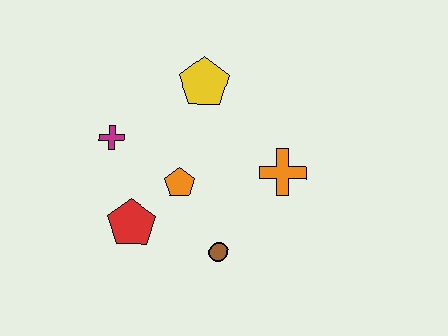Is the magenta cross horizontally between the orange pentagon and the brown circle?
No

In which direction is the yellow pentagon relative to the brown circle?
The yellow pentagon is above the brown circle.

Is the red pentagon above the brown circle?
Yes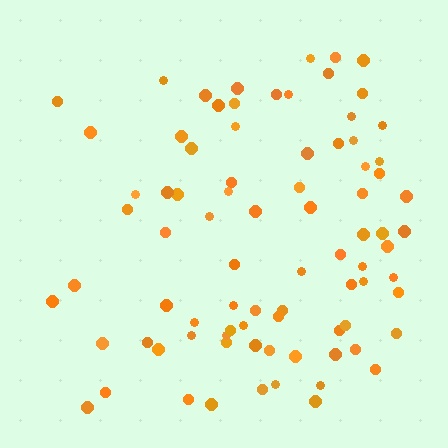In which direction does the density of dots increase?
From left to right, with the right side densest.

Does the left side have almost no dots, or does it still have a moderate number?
Still a moderate number, just noticeably fewer than the right.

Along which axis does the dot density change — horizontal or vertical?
Horizontal.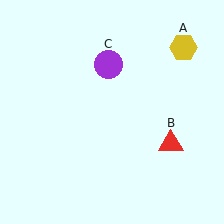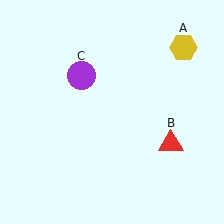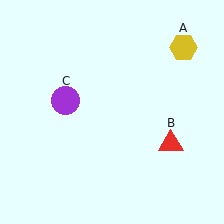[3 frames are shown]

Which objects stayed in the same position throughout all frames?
Yellow hexagon (object A) and red triangle (object B) remained stationary.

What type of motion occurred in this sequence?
The purple circle (object C) rotated counterclockwise around the center of the scene.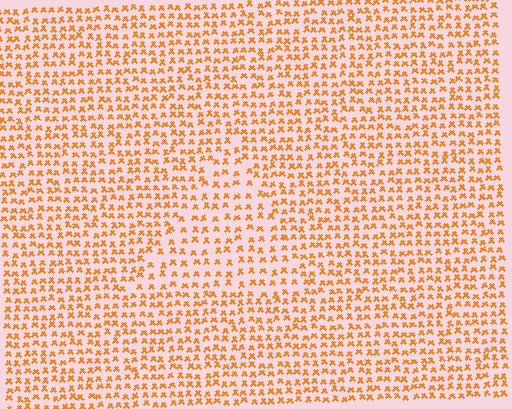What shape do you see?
I see a triangle.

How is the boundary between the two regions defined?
The boundary is defined by a change in element density (approximately 1.5x ratio). All elements are the same color, size, and shape.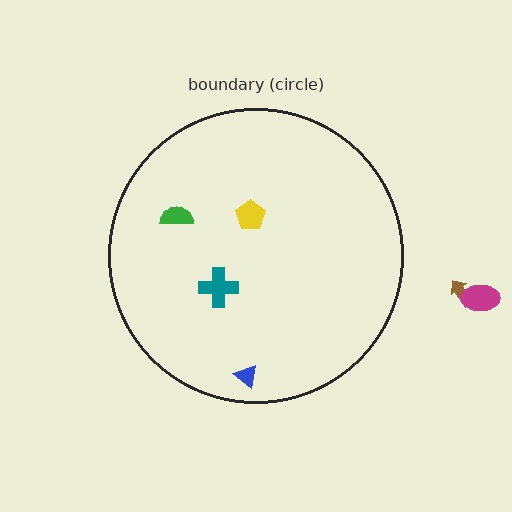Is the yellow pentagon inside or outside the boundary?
Inside.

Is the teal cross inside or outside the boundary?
Inside.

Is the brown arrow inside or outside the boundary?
Outside.